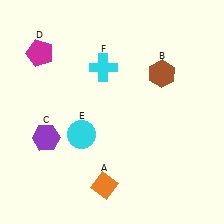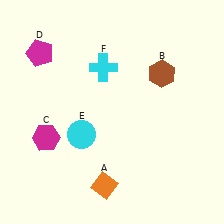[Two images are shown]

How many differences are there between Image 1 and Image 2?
There is 1 difference between the two images.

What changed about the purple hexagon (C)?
In Image 1, C is purple. In Image 2, it changed to magenta.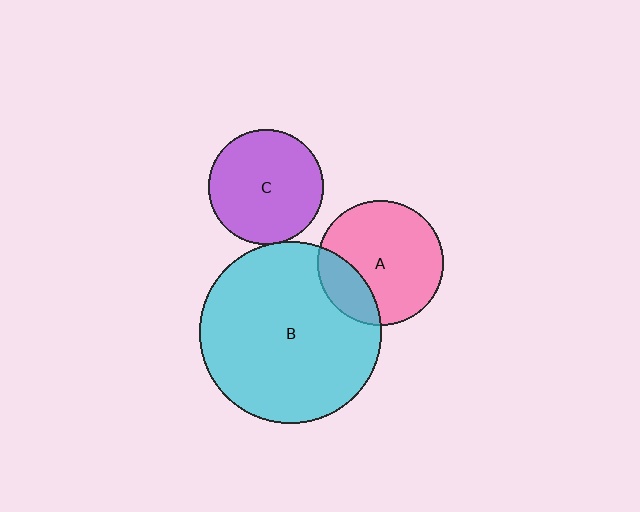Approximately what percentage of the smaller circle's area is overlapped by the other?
Approximately 25%.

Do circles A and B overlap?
Yes.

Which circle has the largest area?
Circle B (cyan).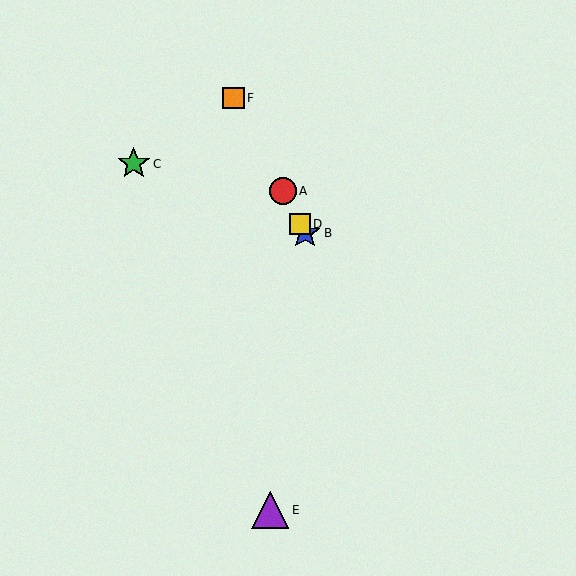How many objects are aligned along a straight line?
4 objects (A, B, D, F) are aligned along a straight line.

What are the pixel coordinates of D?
Object D is at (300, 224).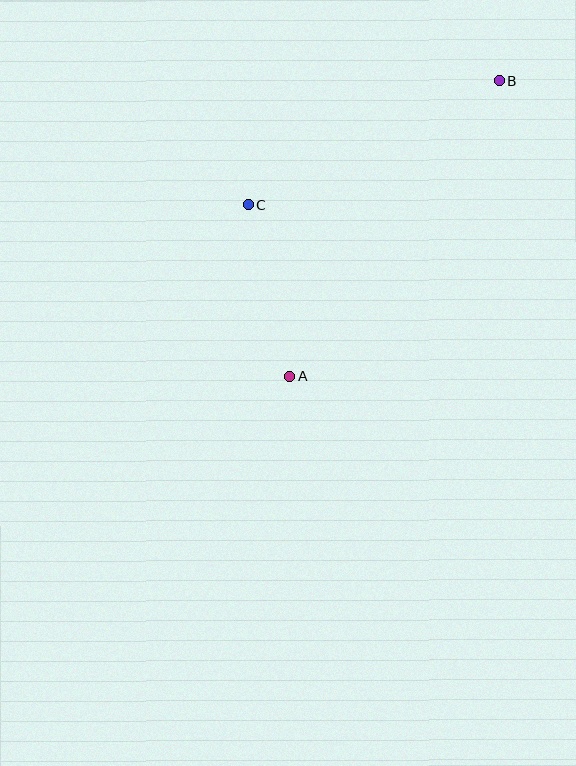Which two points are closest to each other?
Points A and C are closest to each other.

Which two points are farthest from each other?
Points A and B are farthest from each other.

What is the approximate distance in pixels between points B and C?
The distance between B and C is approximately 280 pixels.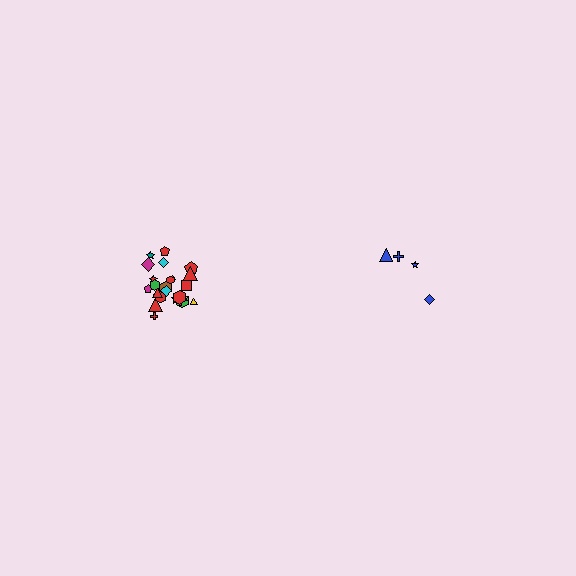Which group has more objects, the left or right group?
The left group.